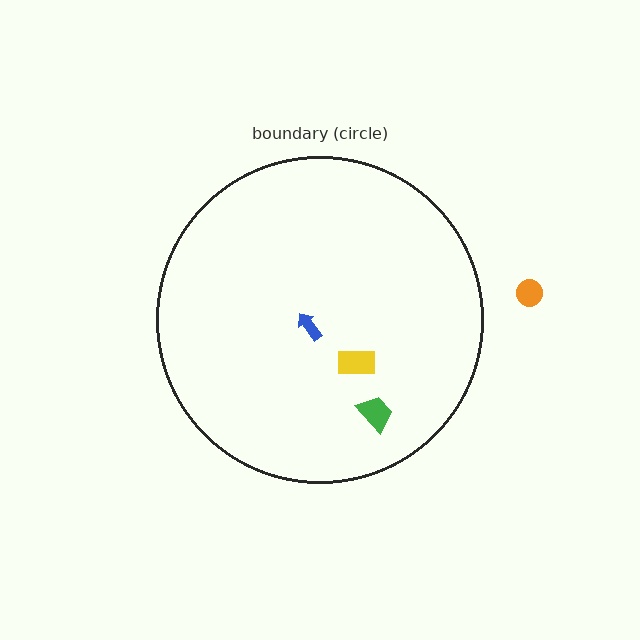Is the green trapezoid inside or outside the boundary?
Inside.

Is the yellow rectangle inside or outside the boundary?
Inside.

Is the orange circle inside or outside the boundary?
Outside.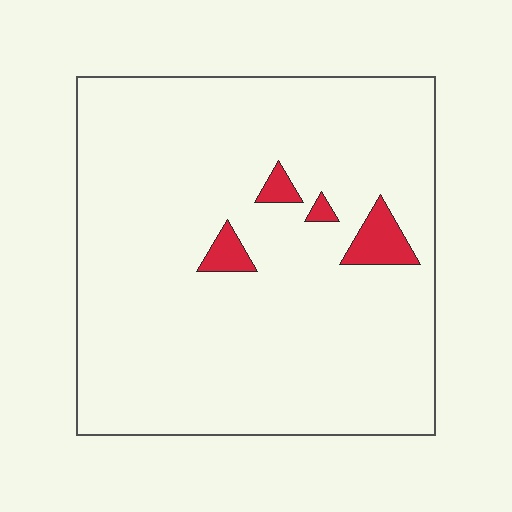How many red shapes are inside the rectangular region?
4.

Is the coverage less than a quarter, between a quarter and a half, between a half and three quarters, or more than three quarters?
Less than a quarter.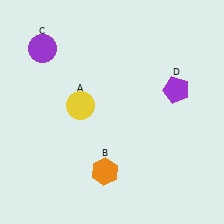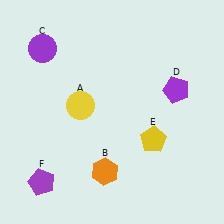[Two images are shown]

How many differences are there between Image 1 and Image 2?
There are 2 differences between the two images.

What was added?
A yellow pentagon (E), a purple pentagon (F) were added in Image 2.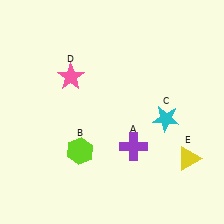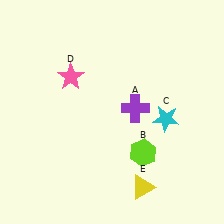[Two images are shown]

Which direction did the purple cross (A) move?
The purple cross (A) moved up.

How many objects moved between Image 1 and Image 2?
3 objects moved between the two images.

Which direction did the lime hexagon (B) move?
The lime hexagon (B) moved right.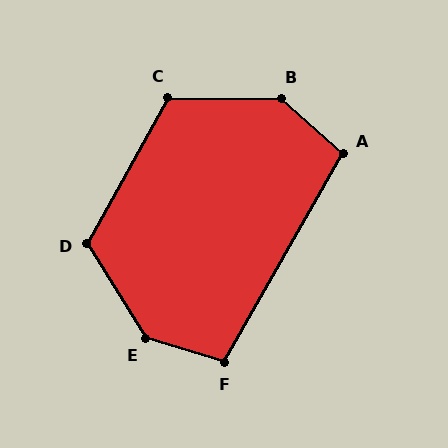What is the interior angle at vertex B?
Approximately 138 degrees (obtuse).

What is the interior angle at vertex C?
Approximately 119 degrees (obtuse).